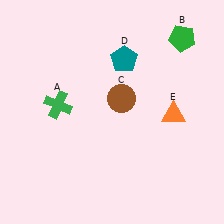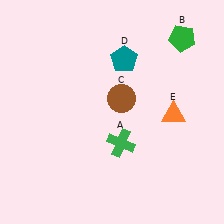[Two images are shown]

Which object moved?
The green cross (A) moved right.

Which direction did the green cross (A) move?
The green cross (A) moved right.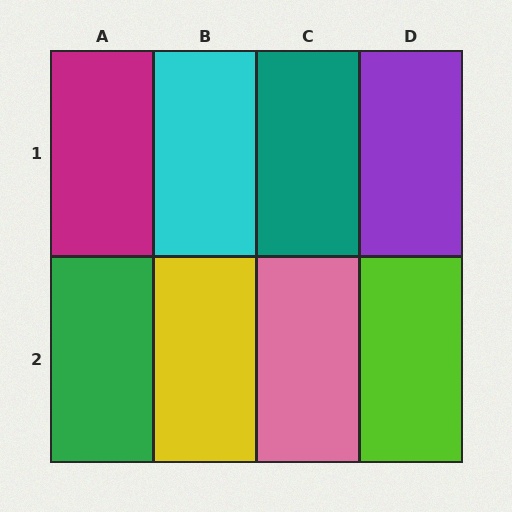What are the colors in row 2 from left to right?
Green, yellow, pink, lime.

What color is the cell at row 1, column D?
Purple.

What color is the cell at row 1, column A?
Magenta.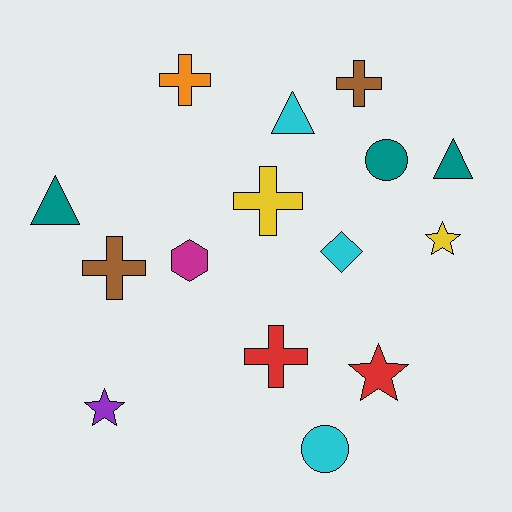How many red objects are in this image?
There are 2 red objects.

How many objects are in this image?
There are 15 objects.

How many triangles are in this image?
There are 3 triangles.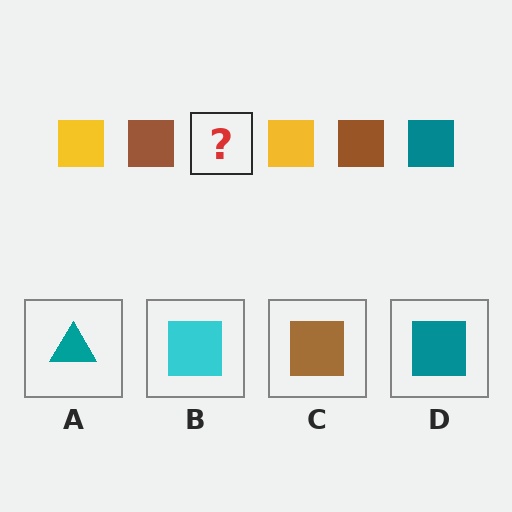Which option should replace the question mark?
Option D.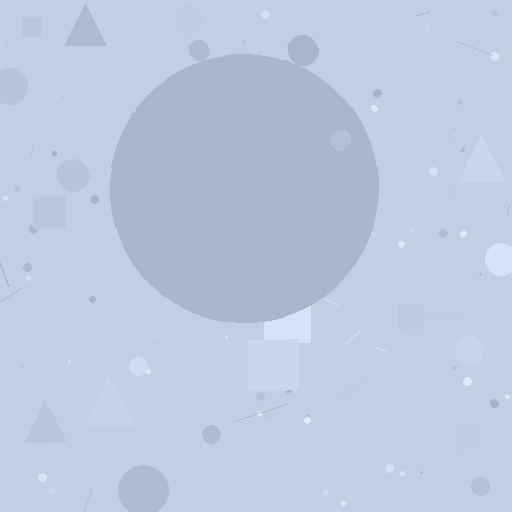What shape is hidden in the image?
A circle is hidden in the image.